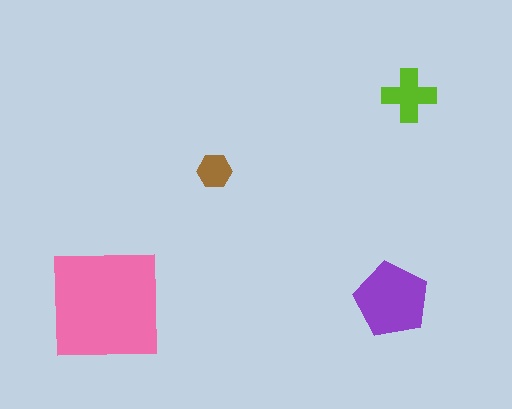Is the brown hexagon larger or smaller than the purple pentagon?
Smaller.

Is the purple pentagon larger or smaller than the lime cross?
Larger.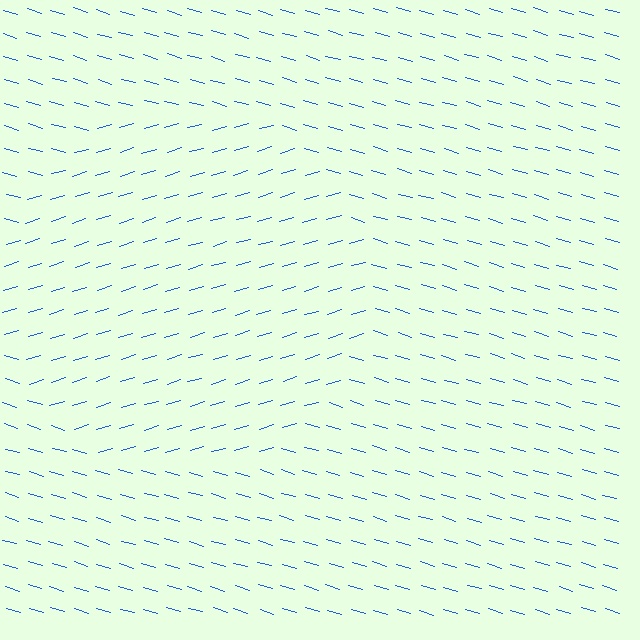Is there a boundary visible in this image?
Yes, there is a texture boundary formed by a change in line orientation.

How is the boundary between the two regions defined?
The boundary is defined purely by a change in line orientation (approximately 33 degrees difference). All lines are the same color and thickness.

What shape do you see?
I see a circle.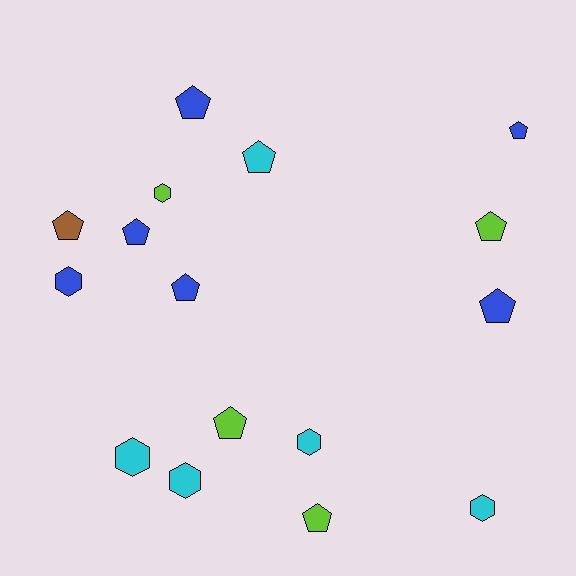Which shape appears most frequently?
Pentagon, with 10 objects.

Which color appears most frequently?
Blue, with 6 objects.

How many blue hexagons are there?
There is 1 blue hexagon.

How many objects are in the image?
There are 16 objects.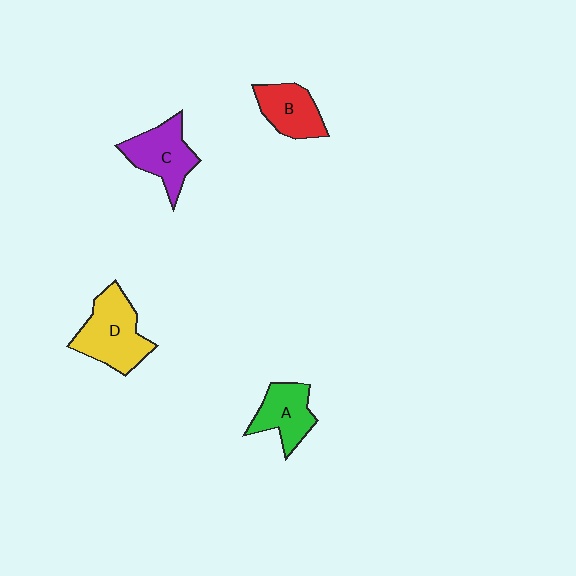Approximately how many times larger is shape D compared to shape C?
Approximately 1.2 times.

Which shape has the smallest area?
Shape B (red).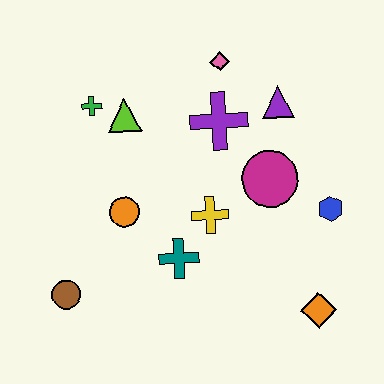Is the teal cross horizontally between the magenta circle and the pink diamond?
No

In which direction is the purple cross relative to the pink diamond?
The purple cross is below the pink diamond.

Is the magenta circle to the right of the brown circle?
Yes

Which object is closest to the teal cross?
The yellow cross is closest to the teal cross.